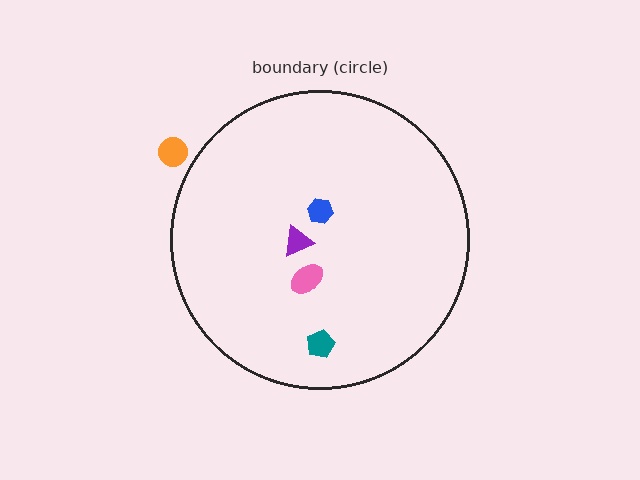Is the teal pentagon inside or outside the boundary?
Inside.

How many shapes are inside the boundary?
4 inside, 1 outside.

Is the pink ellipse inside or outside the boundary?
Inside.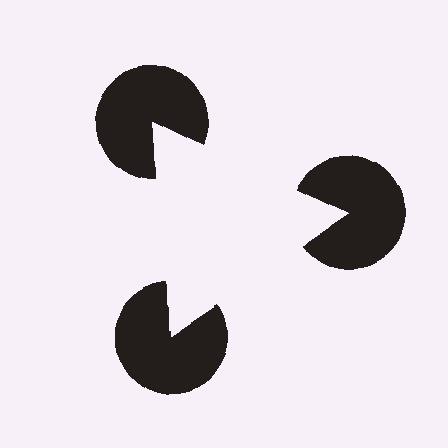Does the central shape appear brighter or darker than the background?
It typically appears slightly brighter than the background, even though no actual brightness change is drawn.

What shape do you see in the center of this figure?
An illusory triangle — its edges are inferred from the aligned wedge cuts in the pac-man discs, not physically drawn.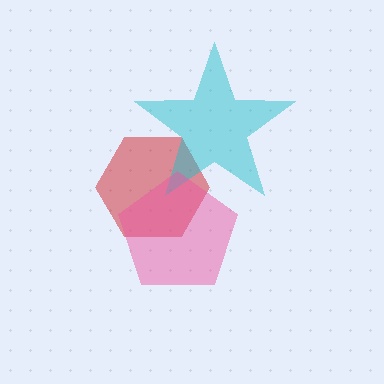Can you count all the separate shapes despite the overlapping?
Yes, there are 3 separate shapes.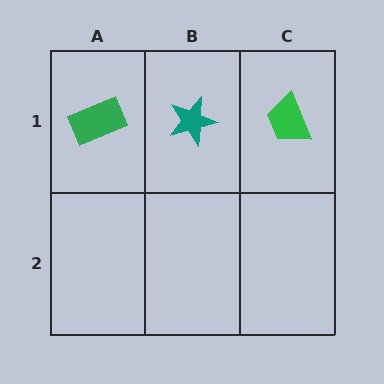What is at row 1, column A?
A green rectangle.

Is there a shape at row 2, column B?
No, that cell is empty.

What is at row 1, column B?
A teal star.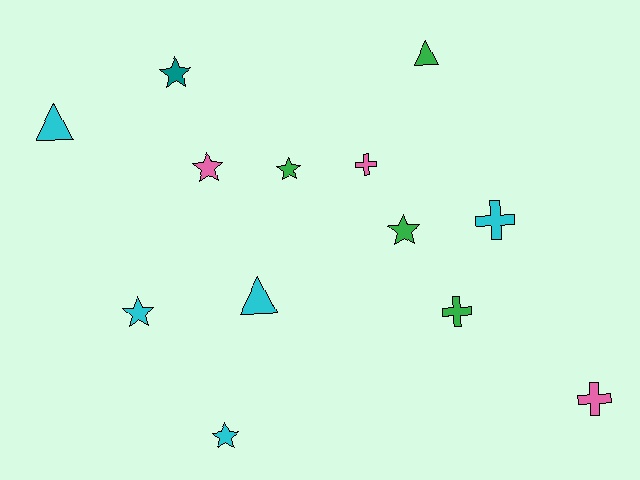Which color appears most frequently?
Cyan, with 5 objects.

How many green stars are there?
There are 2 green stars.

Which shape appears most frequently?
Star, with 6 objects.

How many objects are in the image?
There are 13 objects.